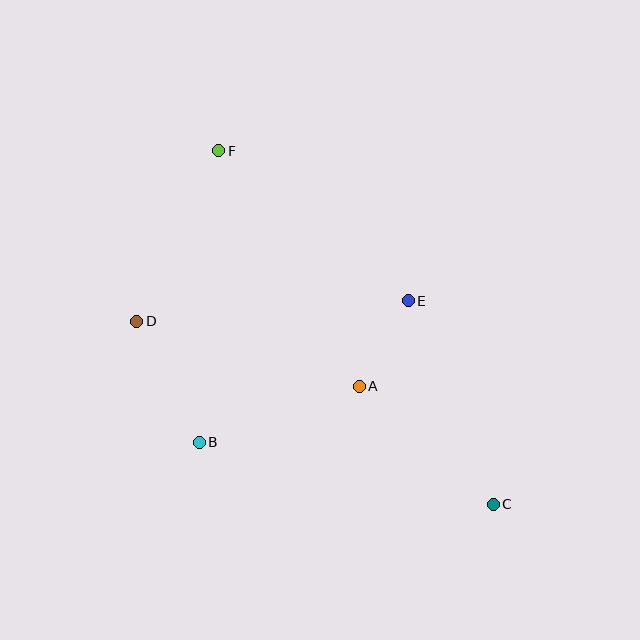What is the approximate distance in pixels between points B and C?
The distance between B and C is approximately 301 pixels.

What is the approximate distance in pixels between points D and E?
The distance between D and E is approximately 272 pixels.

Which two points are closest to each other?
Points A and E are closest to each other.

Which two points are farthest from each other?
Points C and F are farthest from each other.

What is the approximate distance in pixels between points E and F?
The distance between E and F is approximately 242 pixels.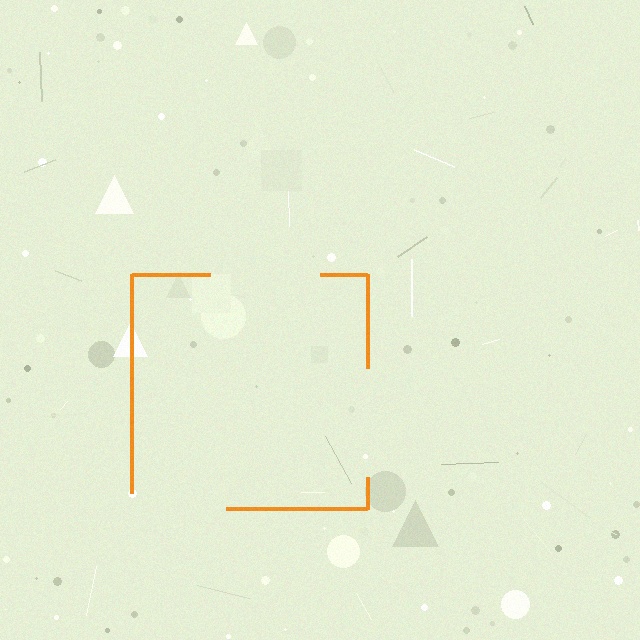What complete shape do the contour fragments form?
The contour fragments form a square.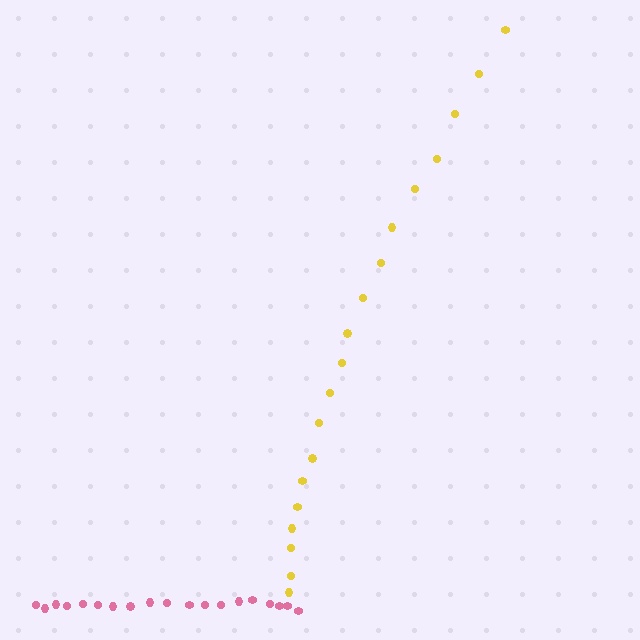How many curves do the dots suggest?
There are 2 distinct paths.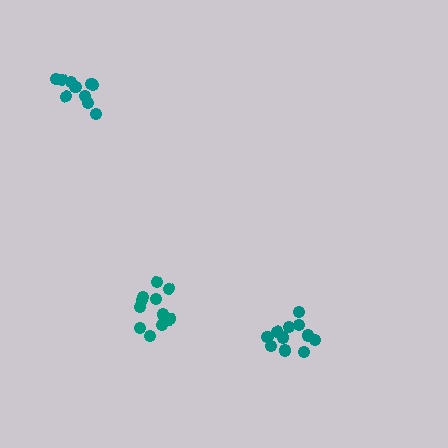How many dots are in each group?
Group 1: 11 dots, Group 2: 10 dots, Group 3: 11 dots (32 total).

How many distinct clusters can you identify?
There are 3 distinct clusters.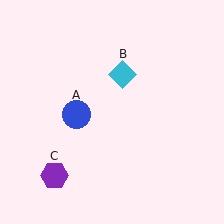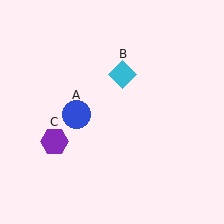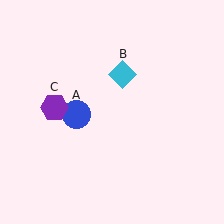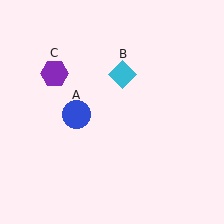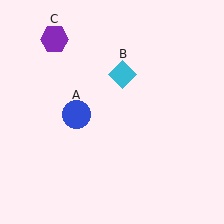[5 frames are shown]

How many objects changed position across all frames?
1 object changed position: purple hexagon (object C).